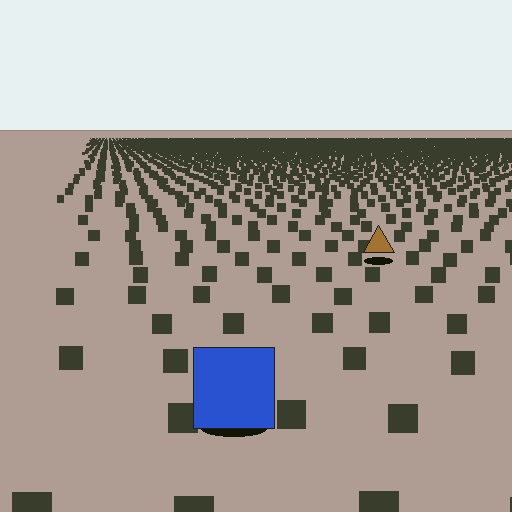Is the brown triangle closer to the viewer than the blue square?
No. The blue square is closer — you can tell from the texture gradient: the ground texture is coarser near it.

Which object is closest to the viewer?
The blue square is closest. The texture marks near it are larger and more spread out.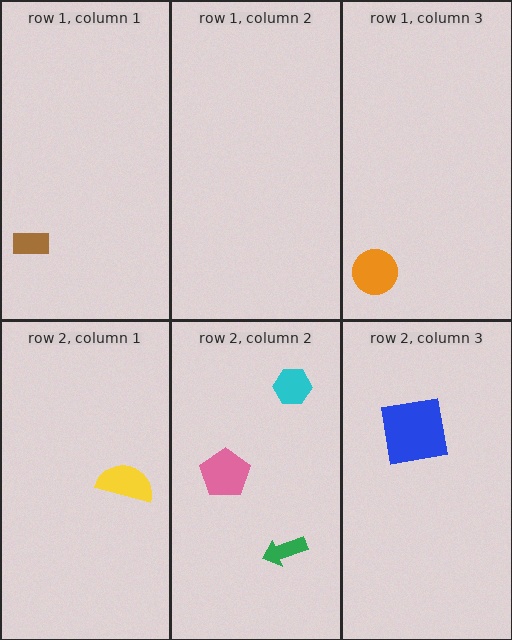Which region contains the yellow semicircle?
The row 2, column 1 region.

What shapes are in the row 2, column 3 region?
The blue square.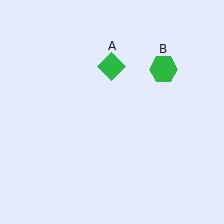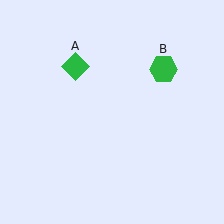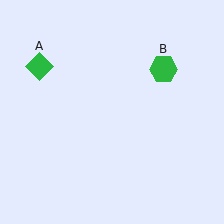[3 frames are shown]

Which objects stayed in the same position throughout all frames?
Green hexagon (object B) remained stationary.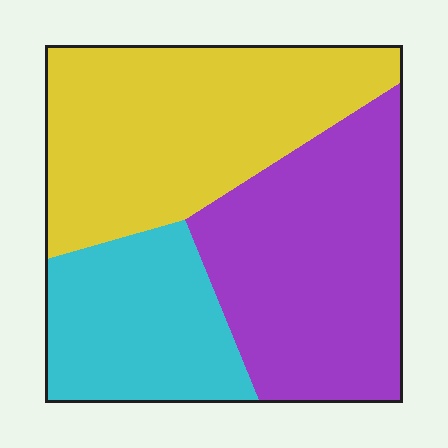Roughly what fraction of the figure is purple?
Purple takes up between a third and a half of the figure.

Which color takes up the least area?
Cyan, at roughly 25%.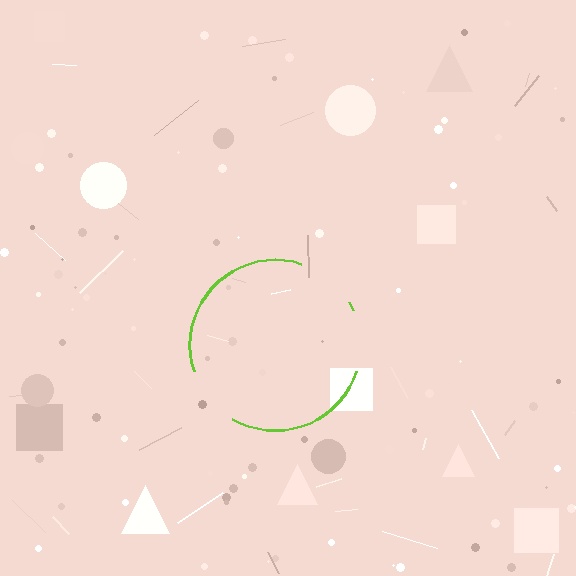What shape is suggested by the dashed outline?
The dashed outline suggests a circle.